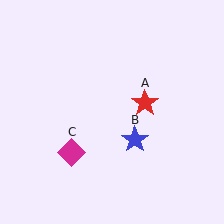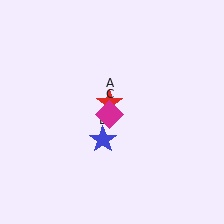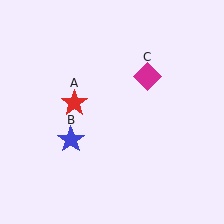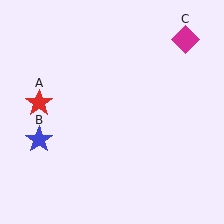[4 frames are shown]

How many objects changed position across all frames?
3 objects changed position: red star (object A), blue star (object B), magenta diamond (object C).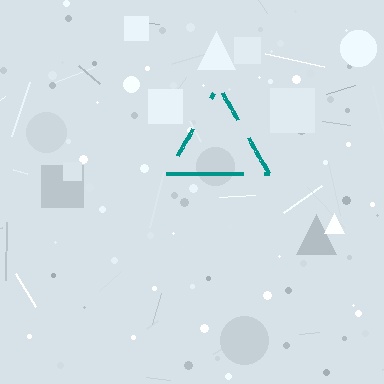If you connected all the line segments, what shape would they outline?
They would outline a triangle.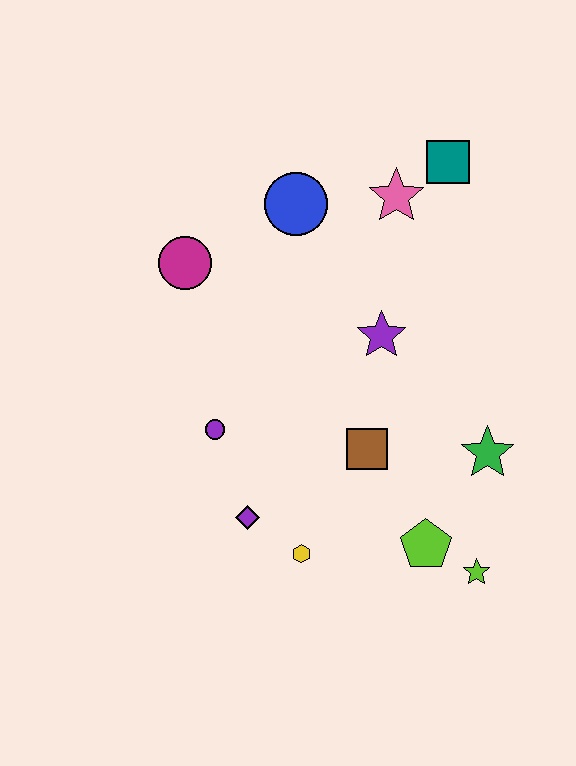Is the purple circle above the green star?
Yes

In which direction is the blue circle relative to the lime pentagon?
The blue circle is above the lime pentagon.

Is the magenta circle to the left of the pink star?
Yes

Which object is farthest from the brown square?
The teal square is farthest from the brown square.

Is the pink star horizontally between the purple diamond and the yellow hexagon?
No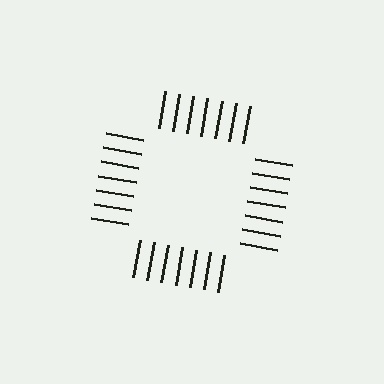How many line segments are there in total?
28 — 7 along each of the 4 edges.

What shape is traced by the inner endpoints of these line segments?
An illusory square — the line segments terminate on its edges but no continuous stroke is drawn.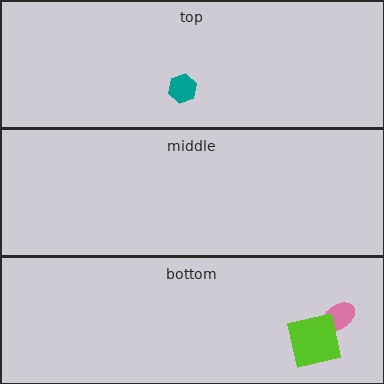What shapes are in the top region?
The teal hexagon.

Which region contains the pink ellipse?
The bottom region.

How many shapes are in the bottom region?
2.